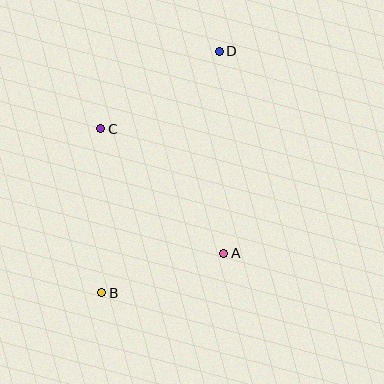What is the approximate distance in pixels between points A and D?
The distance between A and D is approximately 202 pixels.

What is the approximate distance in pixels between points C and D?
The distance between C and D is approximately 142 pixels.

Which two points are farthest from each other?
Points B and D are farthest from each other.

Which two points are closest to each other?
Points A and B are closest to each other.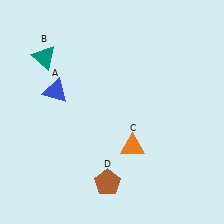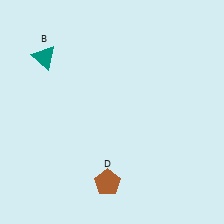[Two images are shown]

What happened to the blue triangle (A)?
The blue triangle (A) was removed in Image 2. It was in the top-left area of Image 1.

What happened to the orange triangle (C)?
The orange triangle (C) was removed in Image 2. It was in the bottom-right area of Image 1.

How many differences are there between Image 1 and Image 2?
There are 2 differences between the two images.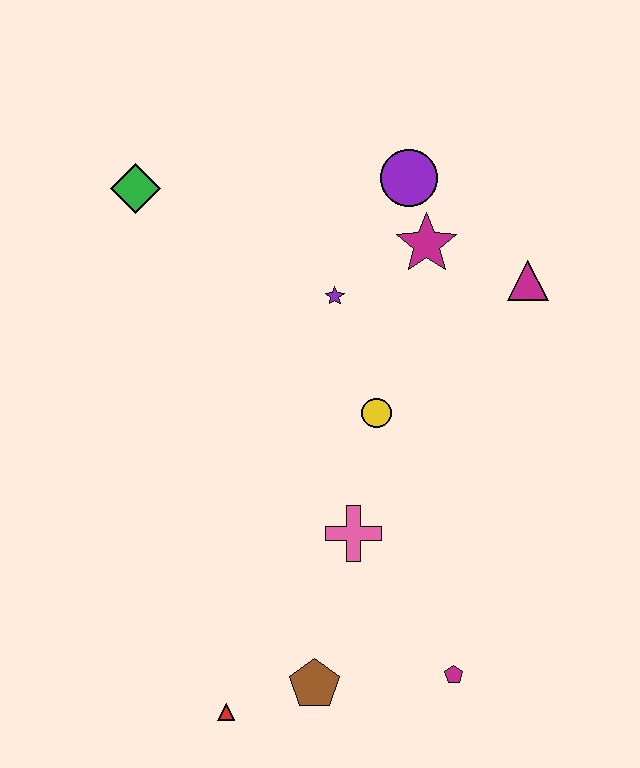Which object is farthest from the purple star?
The red triangle is farthest from the purple star.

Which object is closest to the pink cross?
The yellow circle is closest to the pink cross.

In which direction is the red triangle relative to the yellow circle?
The red triangle is below the yellow circle.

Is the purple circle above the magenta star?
Yes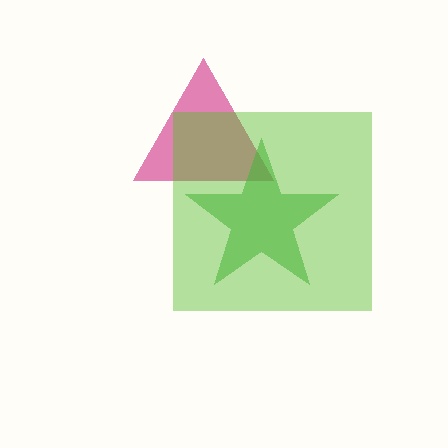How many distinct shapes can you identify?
There are 3 distinct shapes: a magenta triangle, a green star, a lime square.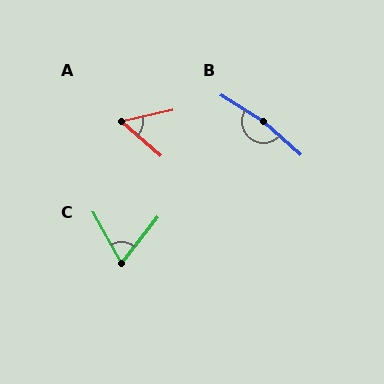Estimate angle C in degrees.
Approximately 67 degrees.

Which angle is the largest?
B, at approximately 170 degrees.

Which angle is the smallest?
A, at approximately 55 degrees.